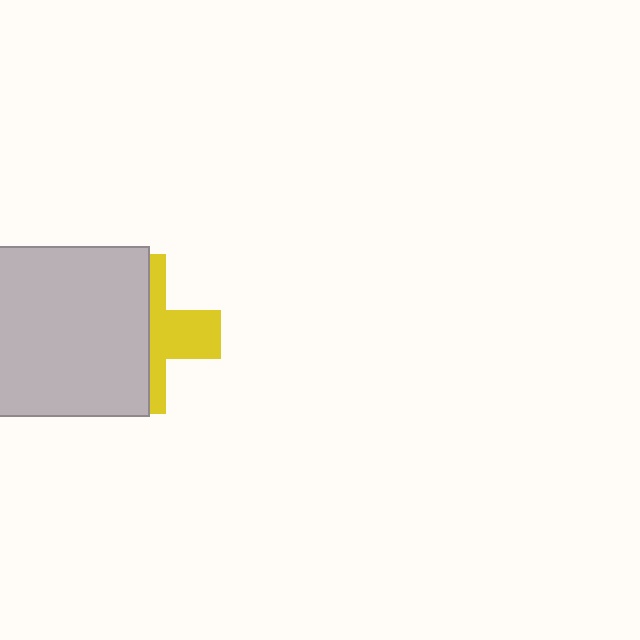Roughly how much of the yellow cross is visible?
A small part of it is visible (roughly 40%).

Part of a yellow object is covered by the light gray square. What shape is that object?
It is a cross.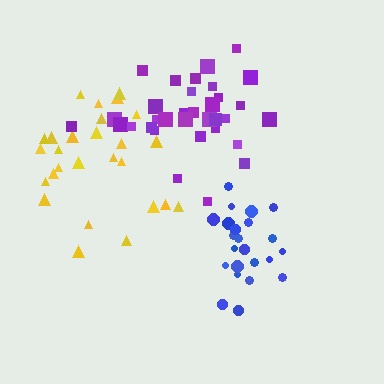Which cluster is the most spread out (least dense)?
Yellow.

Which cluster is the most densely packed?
Blue.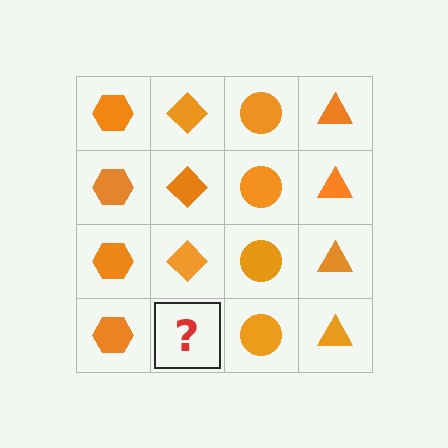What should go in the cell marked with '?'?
The missing cell should contain an orange diamond.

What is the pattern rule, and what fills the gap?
The rule is that each column has a consistent shape. The gap should be filled with an orange diamond.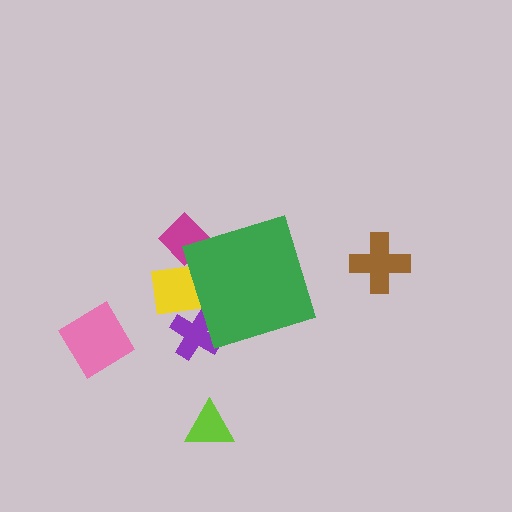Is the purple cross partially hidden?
Yes, the purple cross is partially hidden behind the green diamond.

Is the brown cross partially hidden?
No, the brown cross is fully visible.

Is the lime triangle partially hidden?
No, the lime triangle is fully visible.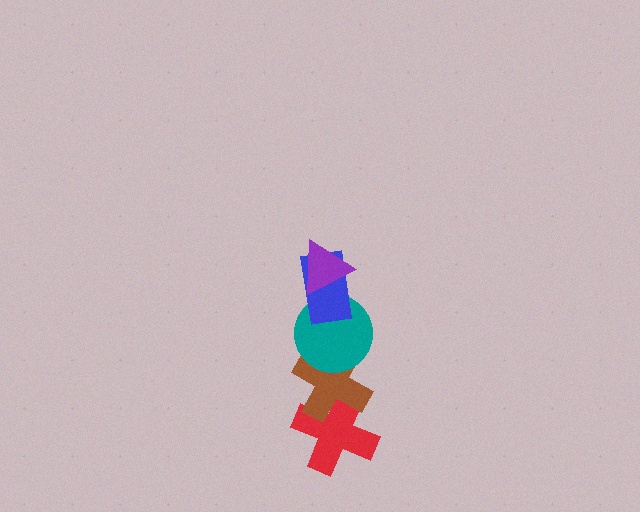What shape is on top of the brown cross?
The teal circle is on top of the brown cross.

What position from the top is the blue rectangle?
The blue rectangle is 2nd from the top.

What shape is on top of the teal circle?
The blue rectangle is on top of the teal circle.